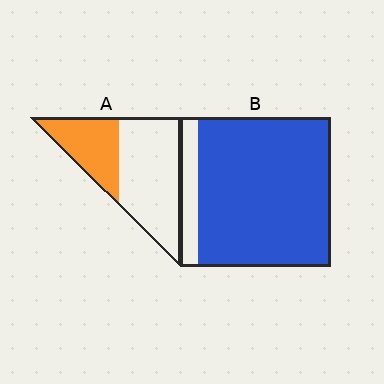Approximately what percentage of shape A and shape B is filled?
A is approximately 35% and B is approximately 90%.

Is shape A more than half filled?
No.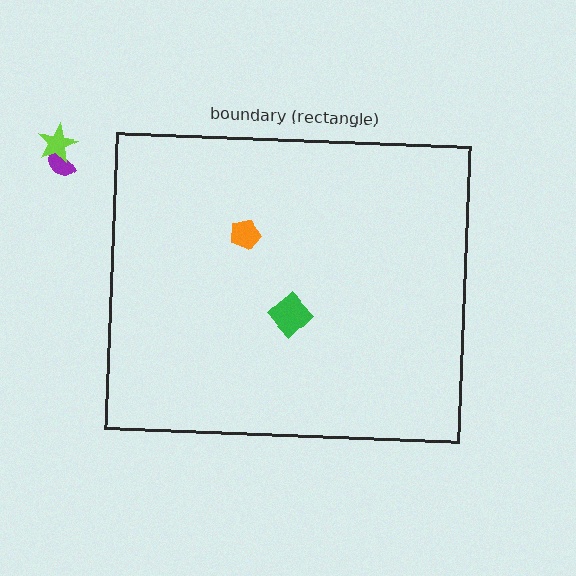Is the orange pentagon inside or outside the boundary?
Inside.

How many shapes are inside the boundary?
2 inside, 2 outside.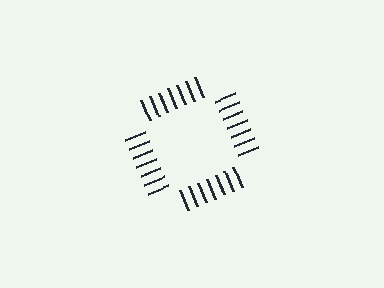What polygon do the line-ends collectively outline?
An illusory square — the line segments terminate on its edges but no continuous stroke is drawn.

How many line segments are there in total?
28 — 7 along each of the 4 edges.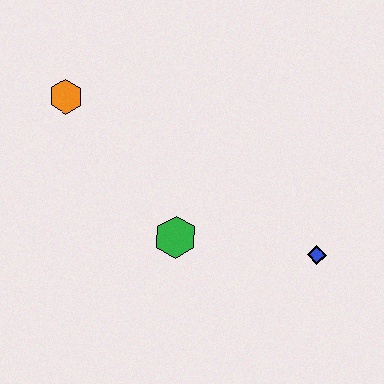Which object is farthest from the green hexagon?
The orange hexagon is farthest from the green hexagon.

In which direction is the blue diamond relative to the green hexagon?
The blue diamond is to the right of the green hexagon.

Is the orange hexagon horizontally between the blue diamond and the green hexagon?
No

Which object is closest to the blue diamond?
The green hexagon is closest to the blue diamond.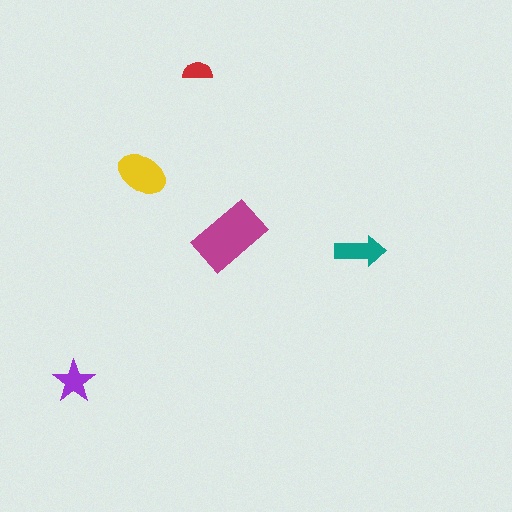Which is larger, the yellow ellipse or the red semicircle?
The yellow ellipse.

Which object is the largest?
The magenta rectangle.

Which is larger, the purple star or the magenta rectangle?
The magenta rectangle.